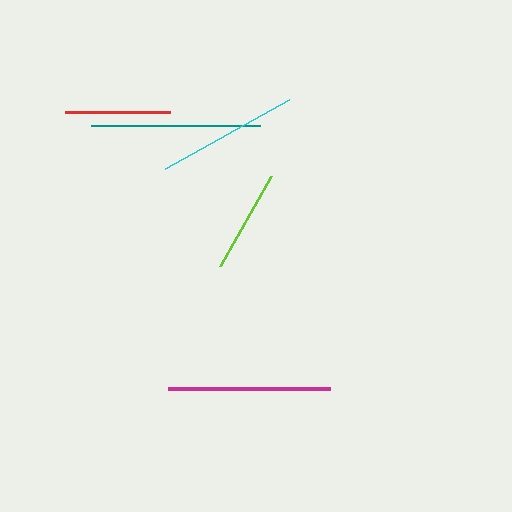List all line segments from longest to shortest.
From longest to shortest: teal, magenta, cyan, red, lime.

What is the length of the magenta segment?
The magenta segment is approximately 162 pixels long.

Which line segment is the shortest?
The lime line is the shortest at approximately 103 pixels.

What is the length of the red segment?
The red segment is approximately 105 pixels long.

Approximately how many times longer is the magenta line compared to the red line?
The magenta line is approximately 1.5 times the length of the red line.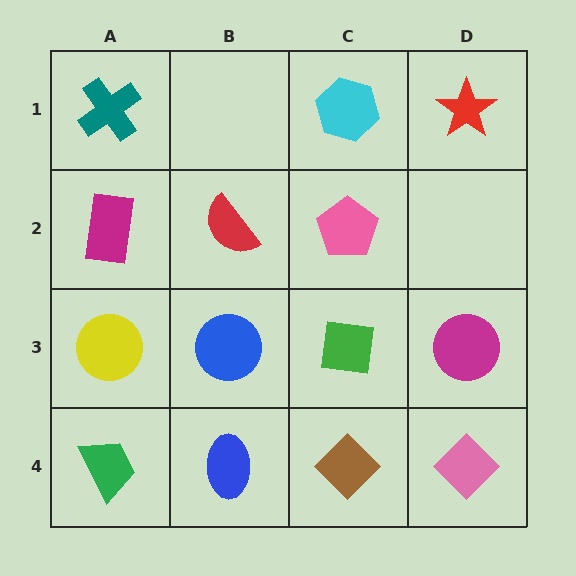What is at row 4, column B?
A blue ellipse.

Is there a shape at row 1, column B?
No, that cell is empty.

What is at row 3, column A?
A yellow circle.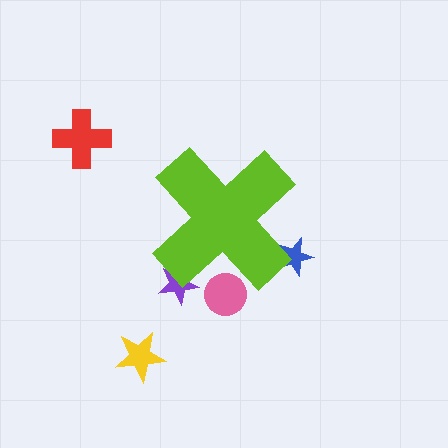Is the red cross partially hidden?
No, the red cross is fully visible.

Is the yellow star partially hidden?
No, the yellow star is fully visible.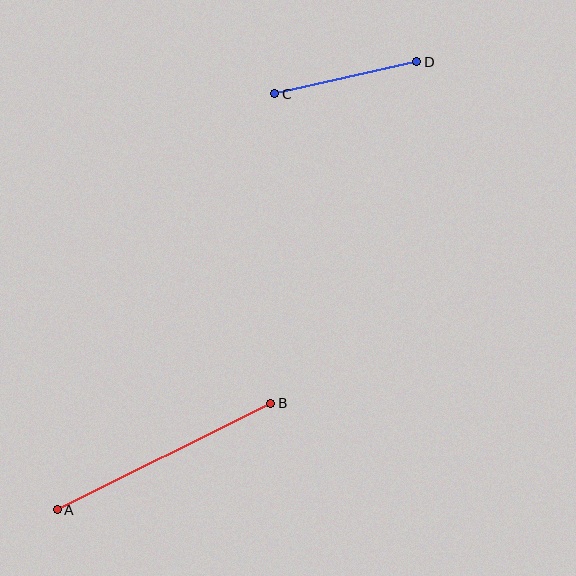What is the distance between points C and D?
The distance is approximately 146 pixels.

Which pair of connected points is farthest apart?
Points A and B are farthest apart.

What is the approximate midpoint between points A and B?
The midpoint is at approximately (164, 457) pixels.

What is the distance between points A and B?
The distance is approximately 238 pixels.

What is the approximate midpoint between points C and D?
The midpoint is at approximately (346, 78) pixels.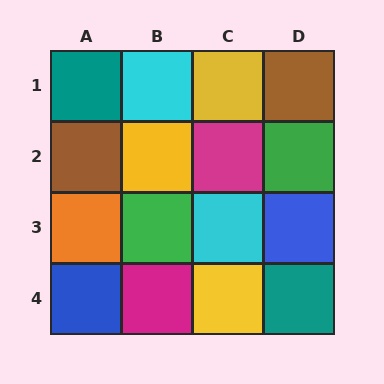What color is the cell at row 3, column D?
Blue.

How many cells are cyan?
2 cells are cyan.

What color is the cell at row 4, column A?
Blue.